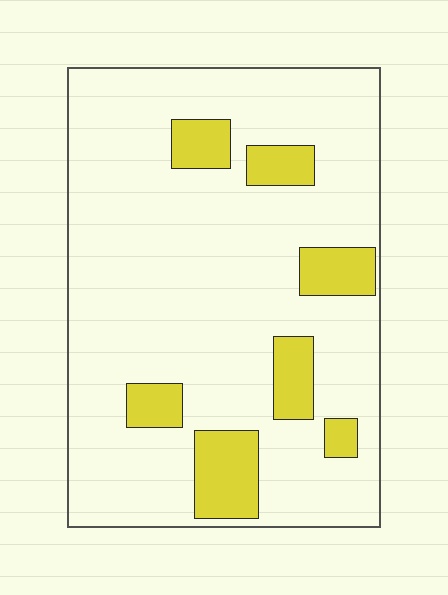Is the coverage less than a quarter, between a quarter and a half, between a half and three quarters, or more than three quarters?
Less than a quarter.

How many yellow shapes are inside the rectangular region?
7.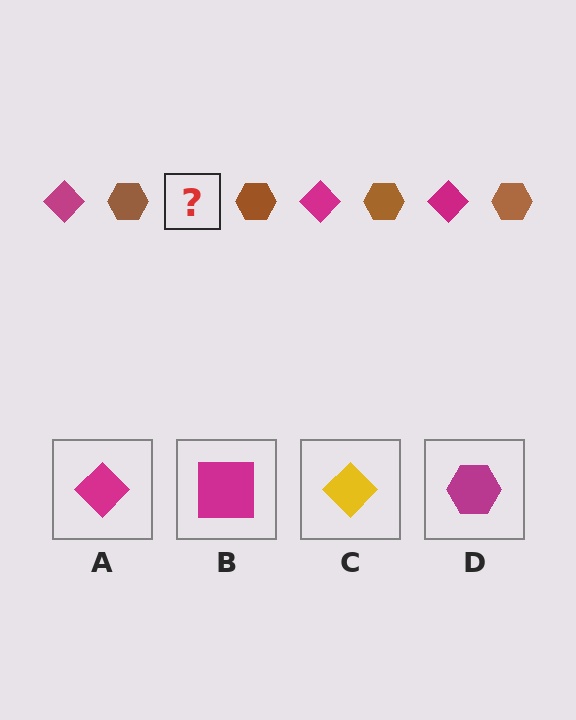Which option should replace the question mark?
Option A.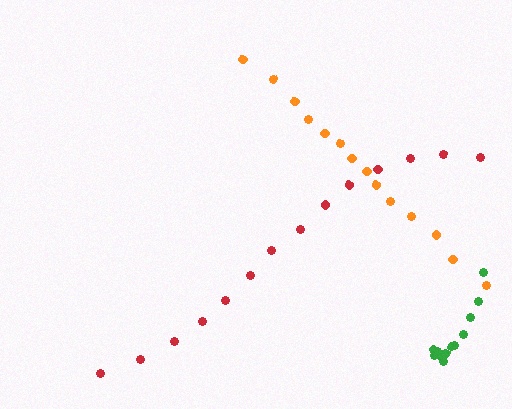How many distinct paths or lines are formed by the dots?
There are 3 distinct paths.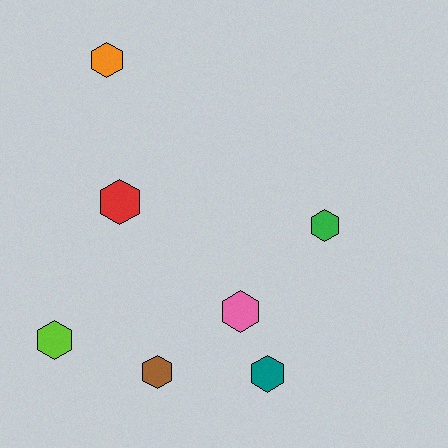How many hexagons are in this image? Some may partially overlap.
There are 7 hexagons.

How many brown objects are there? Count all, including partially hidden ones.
There is 1 brown object.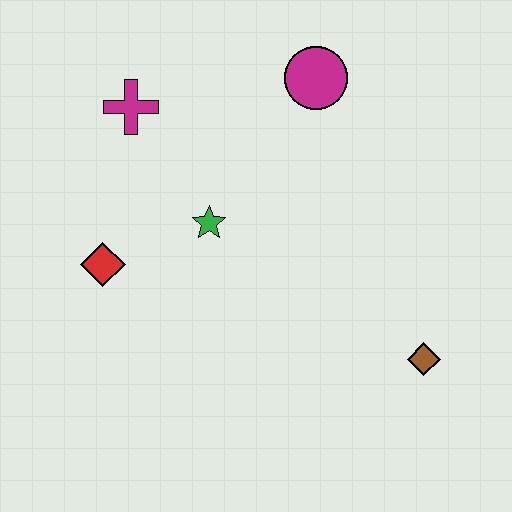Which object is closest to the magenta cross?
The green star is closest to the magenta cross.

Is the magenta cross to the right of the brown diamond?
No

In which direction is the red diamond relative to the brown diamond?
The red diamond is to the left of the brown diamond.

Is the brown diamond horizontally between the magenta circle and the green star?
No